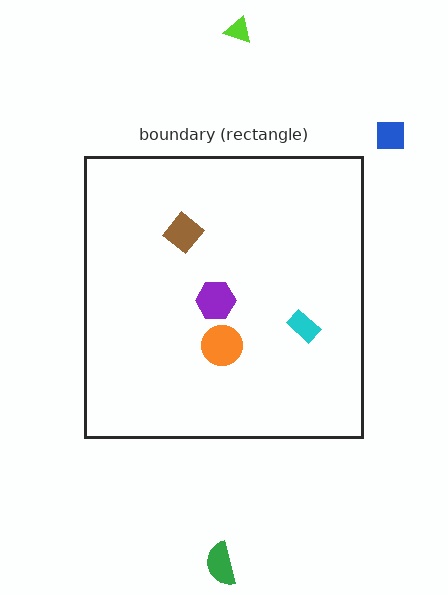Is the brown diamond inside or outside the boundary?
Inside.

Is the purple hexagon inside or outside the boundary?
Inside.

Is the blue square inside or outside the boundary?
Outside.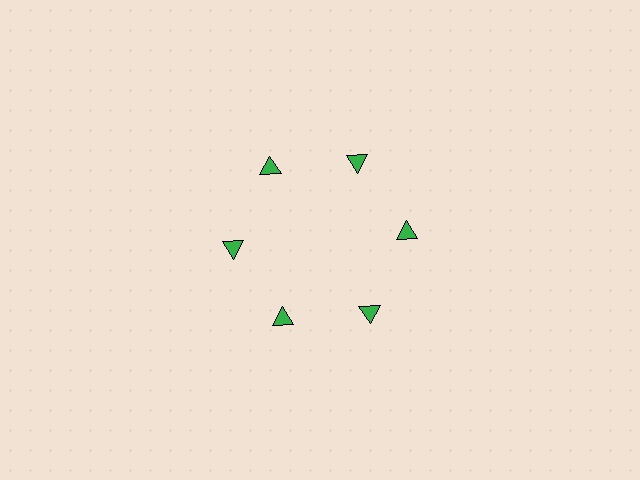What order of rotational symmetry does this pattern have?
This pattern has 6-fold rotational symmetry.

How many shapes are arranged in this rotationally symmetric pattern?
There are 6 shapes, arranged in 6 groups of 1.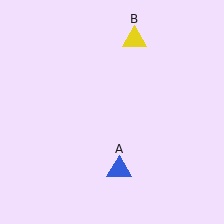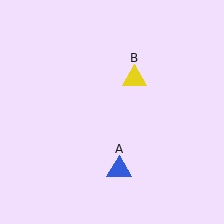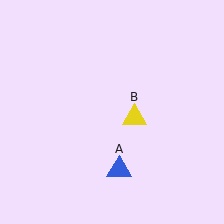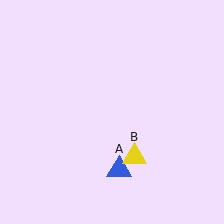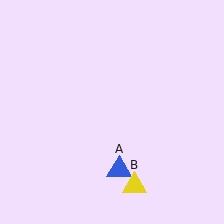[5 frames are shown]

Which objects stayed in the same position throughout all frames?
Blue triangle (object A) remained stationary.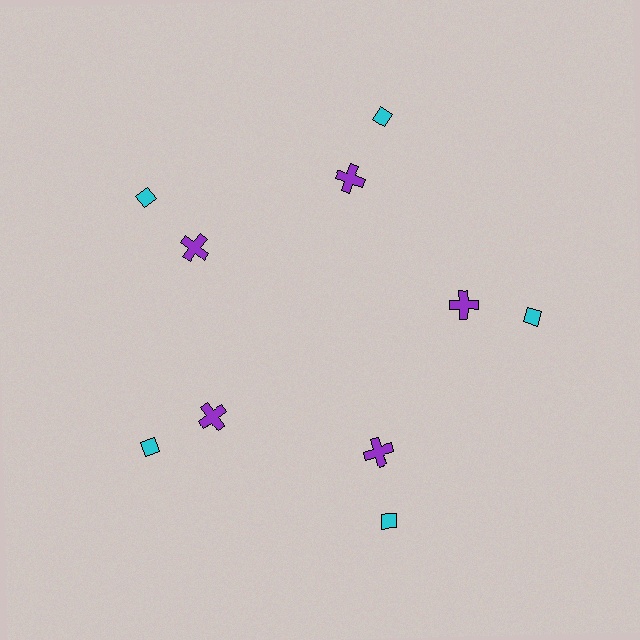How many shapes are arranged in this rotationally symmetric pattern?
There are 10 shapes, arranged in 5 groups of 2.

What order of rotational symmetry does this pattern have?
This pattern has 5-fold rotational symmetry.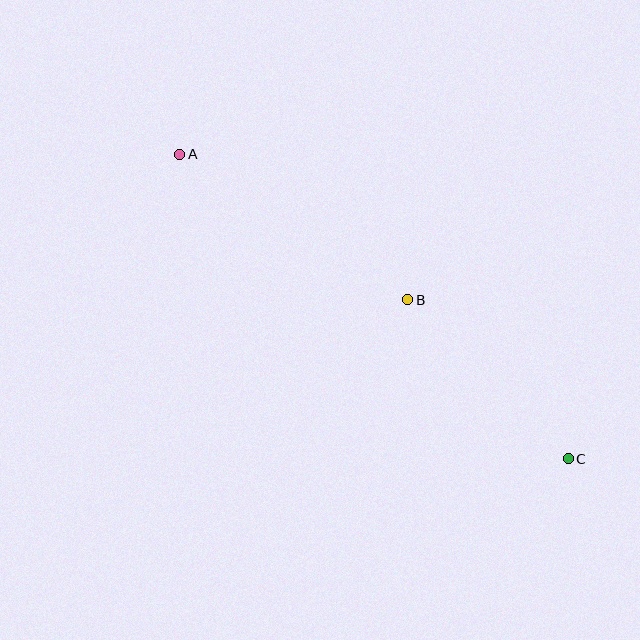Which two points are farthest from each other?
Points A and C are farthest from each other.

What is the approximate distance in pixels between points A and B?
The distance between A and B is approximately 270 pixels.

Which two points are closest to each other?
Points B and C are closest to each other.